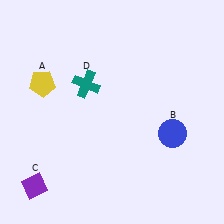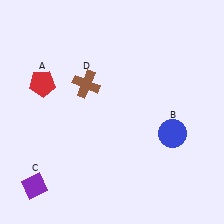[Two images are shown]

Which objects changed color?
A changed from yellow to red. D changed from teal to brown.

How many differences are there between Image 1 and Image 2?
There are 2 differences between the two images.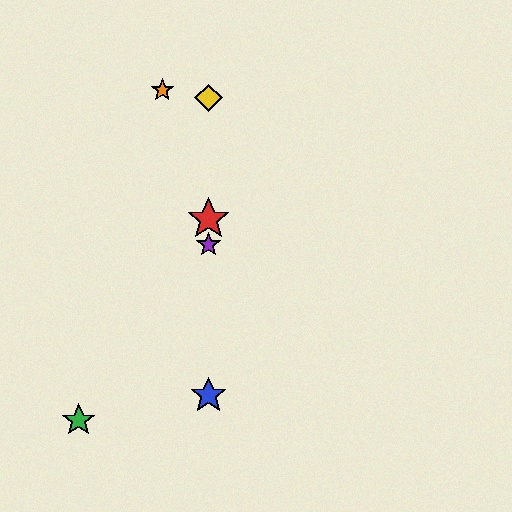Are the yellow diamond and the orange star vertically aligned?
No, the yellow diamond is at x≈208 and the orange star is at x≈162.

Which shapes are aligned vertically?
The red star, the blue star, the yellow diamond, the purple star are aligned vertically.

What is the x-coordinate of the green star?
The green star is at x≈79.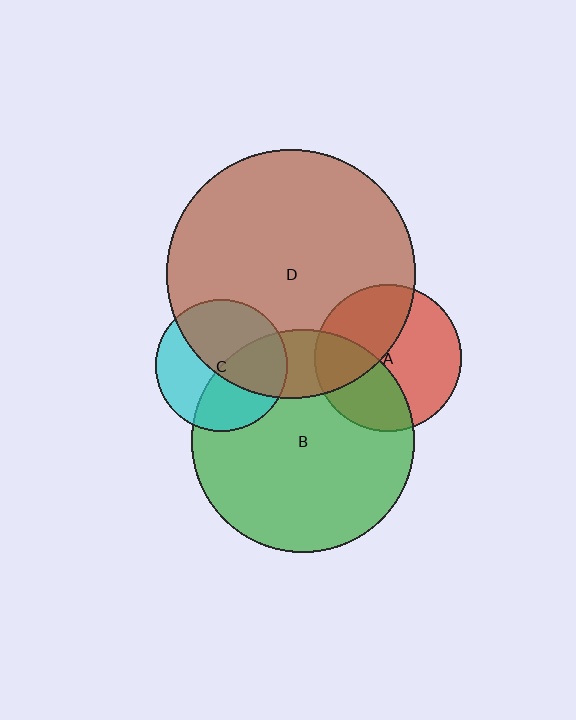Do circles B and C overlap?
Yes.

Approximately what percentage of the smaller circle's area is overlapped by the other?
Approximately 45%.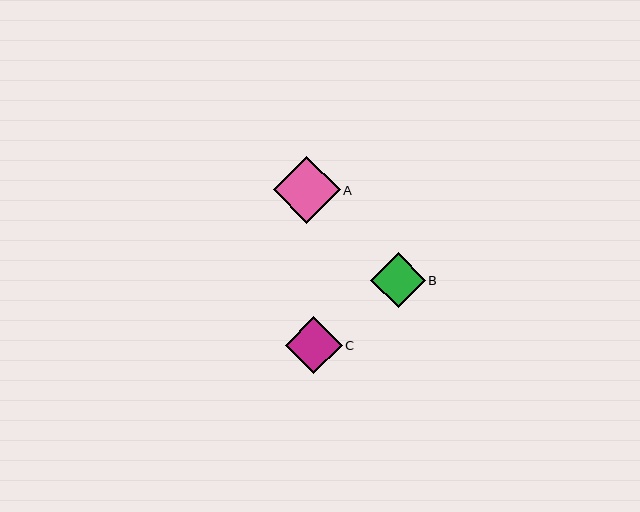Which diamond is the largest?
Diamond A is the largest with a size of approximately 66 pixels.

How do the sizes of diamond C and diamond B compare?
Diamond C and diamond B are approximately the same size.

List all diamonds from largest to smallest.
From largest to smallest: A, C, B.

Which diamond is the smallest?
Diamond B is the smallest with a size of approximately 54 pixels.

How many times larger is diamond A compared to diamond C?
Diamond A is approximately 1.2 times the size of diamond C.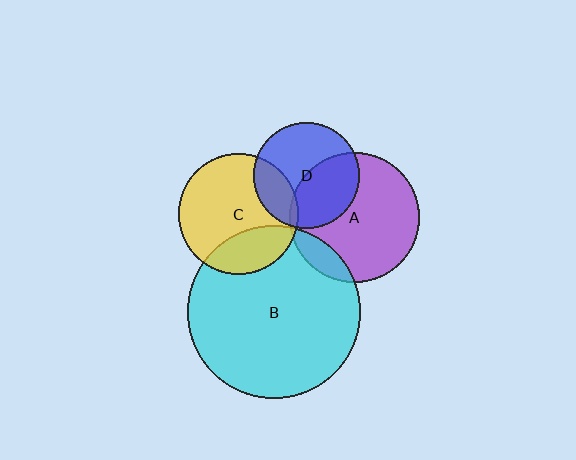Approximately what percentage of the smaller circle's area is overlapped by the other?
Approximately 5%.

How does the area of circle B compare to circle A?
Approximately 1.8 times.